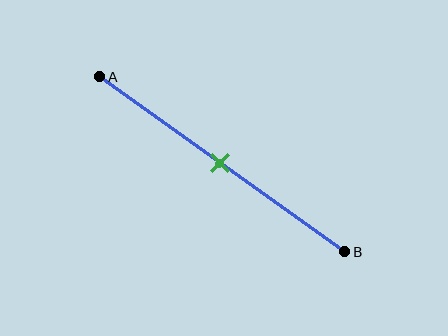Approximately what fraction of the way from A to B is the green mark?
The green mark is approximately 50% of the way from A to B.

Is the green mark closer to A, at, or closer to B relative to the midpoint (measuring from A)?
The green mark is approximately at the midpoint of segment AB.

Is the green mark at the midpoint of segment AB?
Yes, the mark is approximately at the midpoint.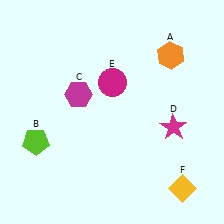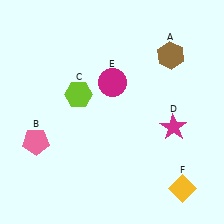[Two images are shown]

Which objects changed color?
A changed from orange to brown. B changed from lime to pink. C changed from magenta to lime.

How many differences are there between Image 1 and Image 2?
There are 3 differences between the two images.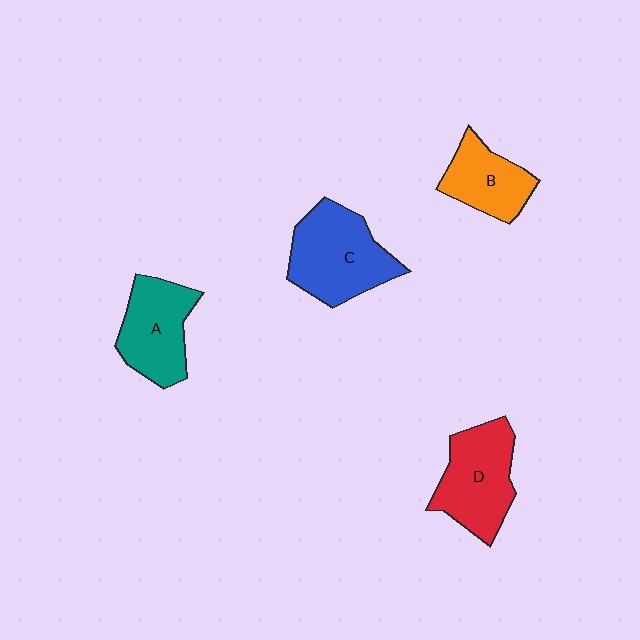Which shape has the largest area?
Shape C (blue).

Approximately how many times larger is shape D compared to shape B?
Approximately 1.4 times.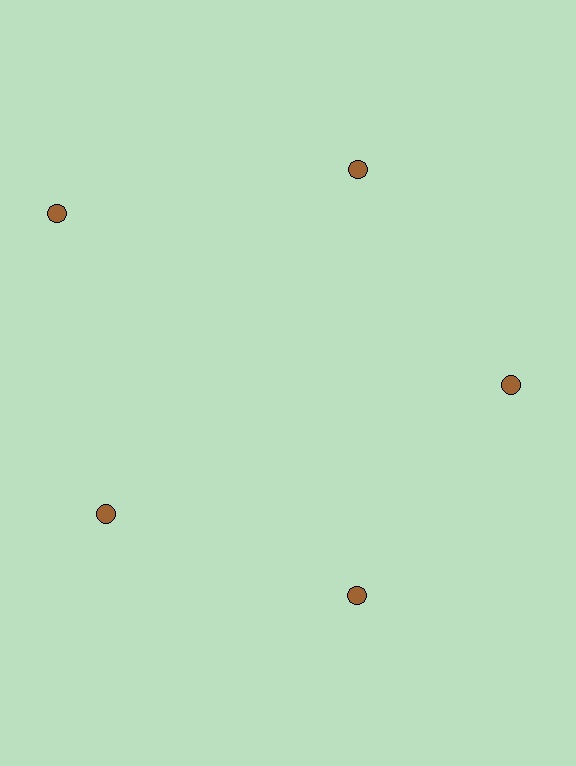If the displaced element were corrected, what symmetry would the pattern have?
It would have 5-fold rotational symmetry — the pattern would map onto itself every 72 degrees.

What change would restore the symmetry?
The symmetry would be restored by moving it inward, back onto the ring so that all 5 circles sit at equal angles and equal distance from the center.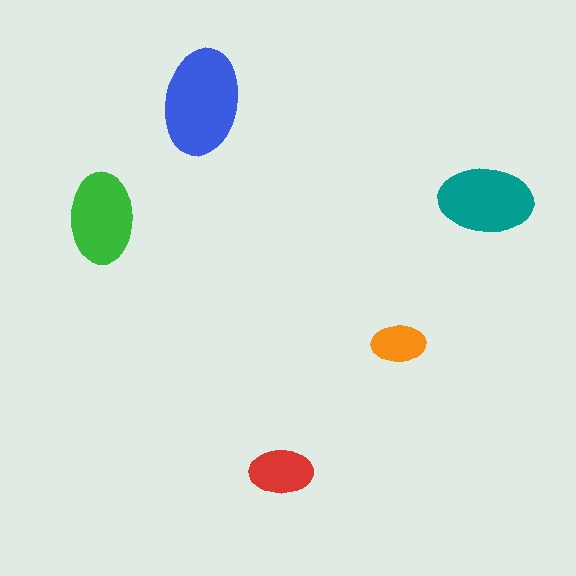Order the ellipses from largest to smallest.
the blue one, the teal one, the green one, the red one, the orange one.